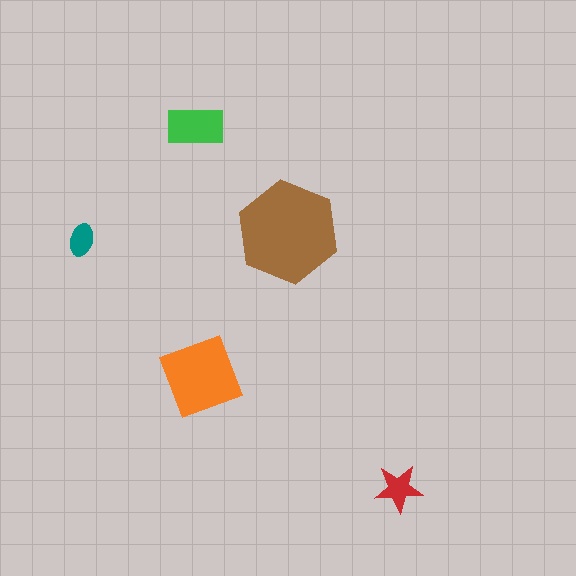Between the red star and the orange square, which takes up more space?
The orange square.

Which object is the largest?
The brown hexagon.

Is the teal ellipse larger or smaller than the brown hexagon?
Smaller.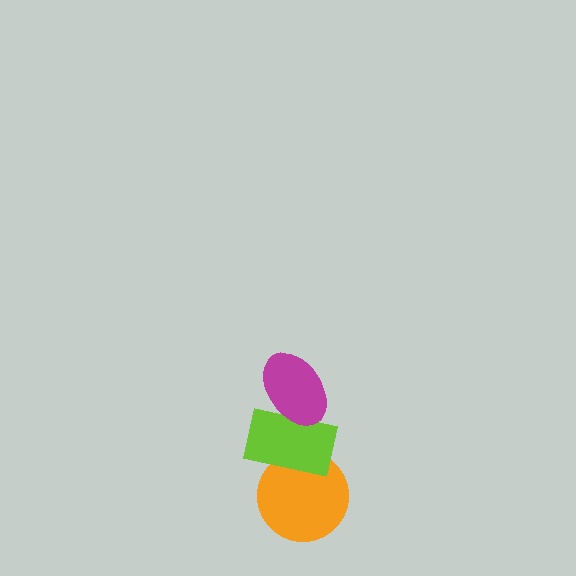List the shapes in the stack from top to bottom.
From top to bottom: the magenta ellipse, the lime rectangle, the orange circle.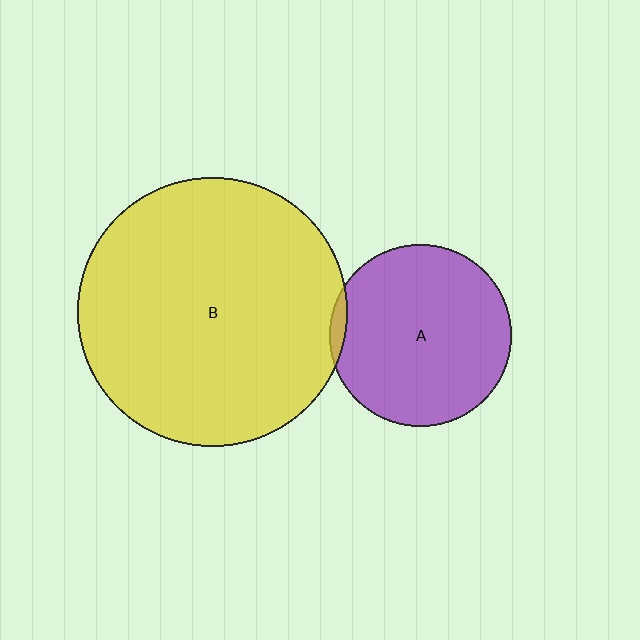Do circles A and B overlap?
Yes.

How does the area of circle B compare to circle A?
Approximately 2.2 times.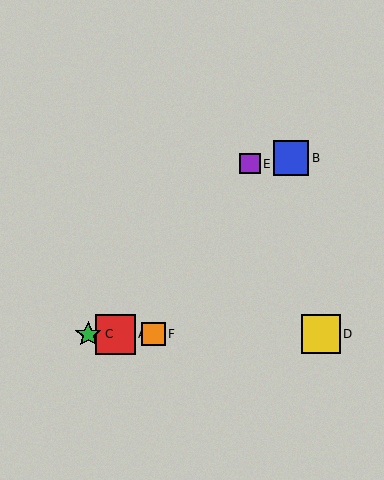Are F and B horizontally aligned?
No, F is at y≈334 and B is at y≈158.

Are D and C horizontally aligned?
Yes, both are at y≈334.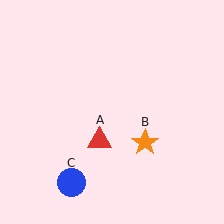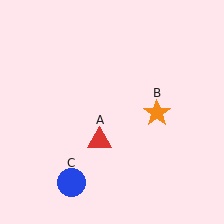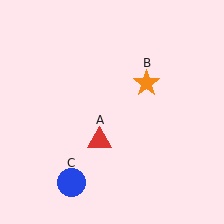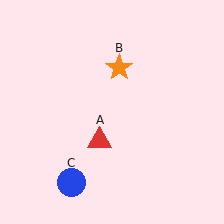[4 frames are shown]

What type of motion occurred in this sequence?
The orange star (object B) rotated counterclockwise around the center of the scene.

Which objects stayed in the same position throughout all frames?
Red triangle (object A) and blue circle (object C) remained stationary.